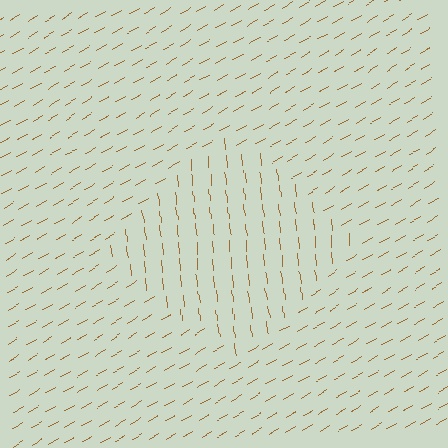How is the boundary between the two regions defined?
The boundary is defined purely by a change in line orientation (approximately 66 degrees difference). All lines are the same color and thickness.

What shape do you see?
I see a diamond.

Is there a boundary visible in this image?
Yes, there is a texture boundary formed by a change in line orientation.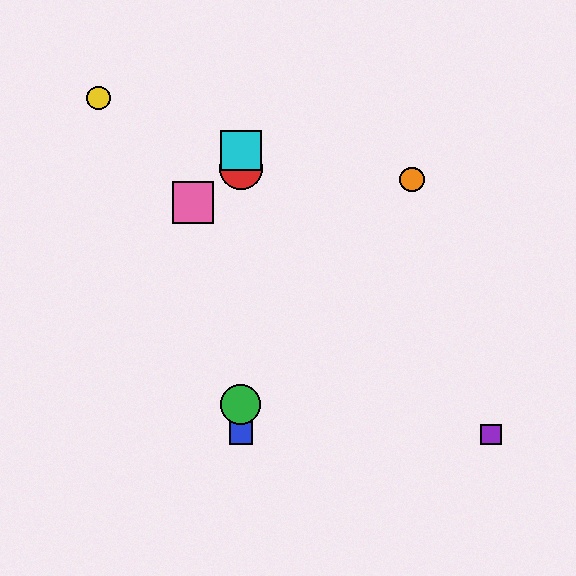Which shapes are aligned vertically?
The red circle, the blue square, the green circle, the cyan square are aligned vertically.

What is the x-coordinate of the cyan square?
The cyan square is at x≈241.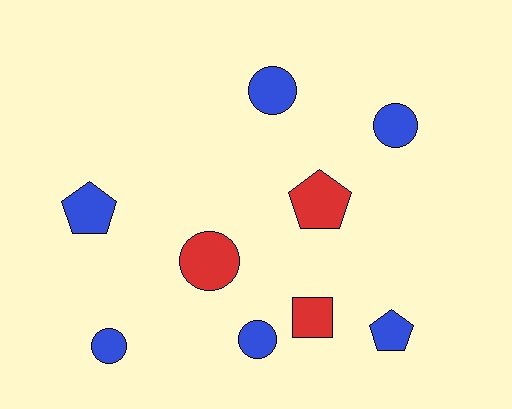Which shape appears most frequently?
Circle, with 5 objects.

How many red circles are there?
There is 1 red circle.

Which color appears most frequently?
Blue, with 6 objects.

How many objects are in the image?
There are 9 objects.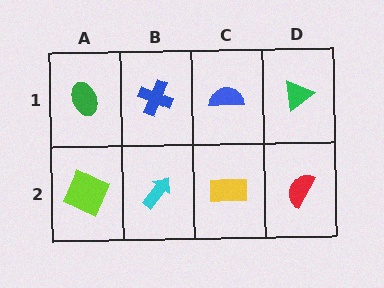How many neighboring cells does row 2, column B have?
3.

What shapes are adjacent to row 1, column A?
A lime square (row 2, column A), a blue cross (row 1, column B).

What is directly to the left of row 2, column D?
A yellow rectangle.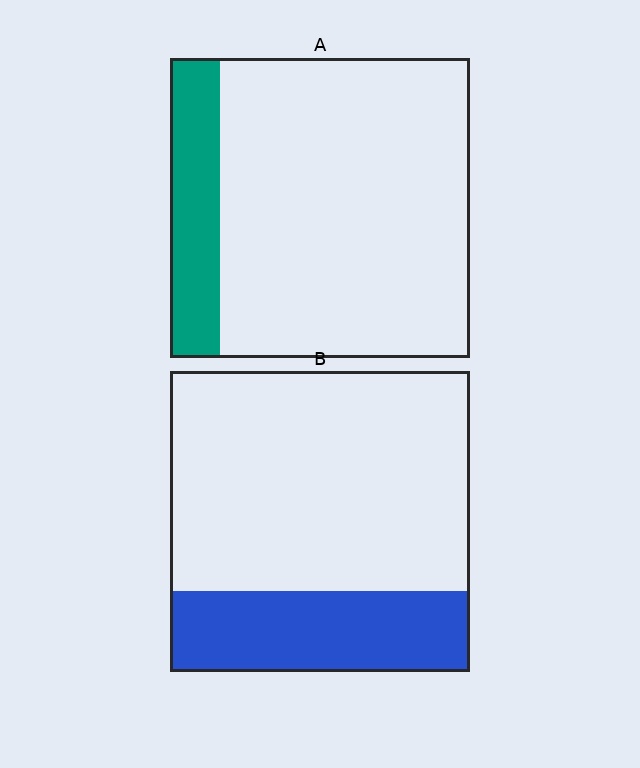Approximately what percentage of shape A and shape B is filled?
A is approximately 15% and B is approximately 25%.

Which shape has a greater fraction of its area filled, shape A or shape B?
Shape B.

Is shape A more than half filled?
No.